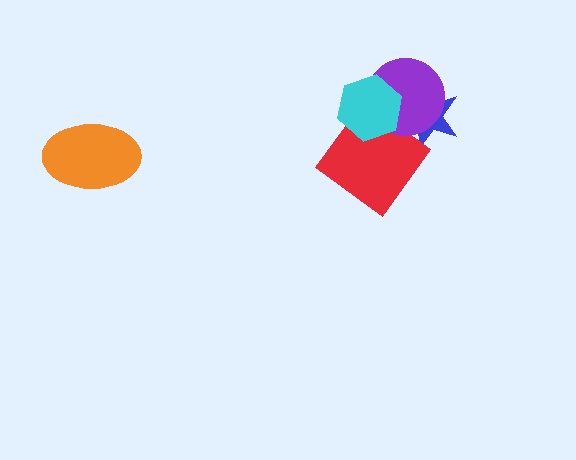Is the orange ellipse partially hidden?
No, no other shape covers it.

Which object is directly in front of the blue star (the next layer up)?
The purple circle is directly in front of the blue star.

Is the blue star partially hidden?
Yes, it is partially covered by another shape.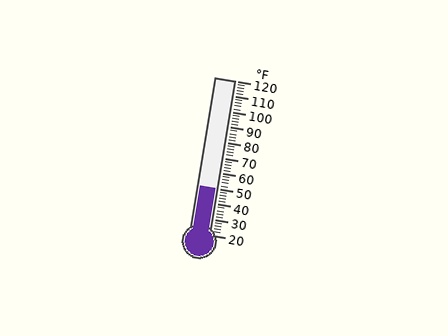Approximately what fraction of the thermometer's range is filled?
The thermometer is filled to approximately 30% of its range.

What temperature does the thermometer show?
The thermometer shows approximately 50°F.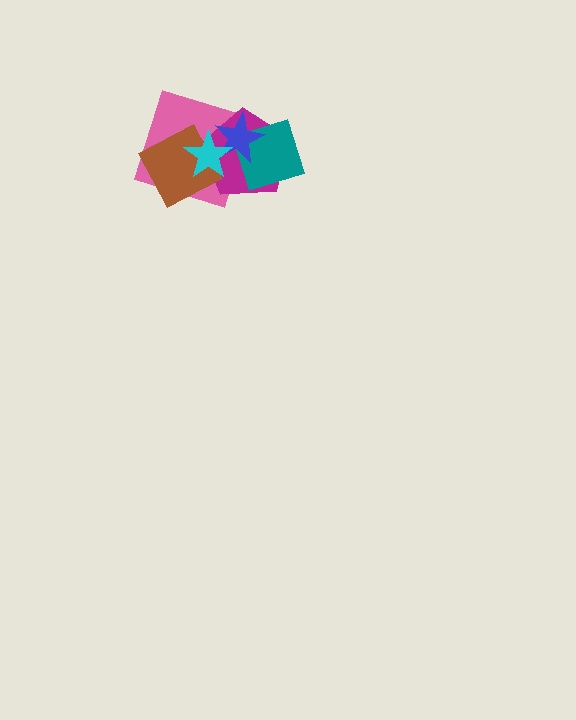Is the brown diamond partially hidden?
Yes, it is partially covered by another shape.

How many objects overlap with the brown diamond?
3 objects overlap with the brown diamond.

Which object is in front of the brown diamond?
The cyan star is in front of the brown diamond.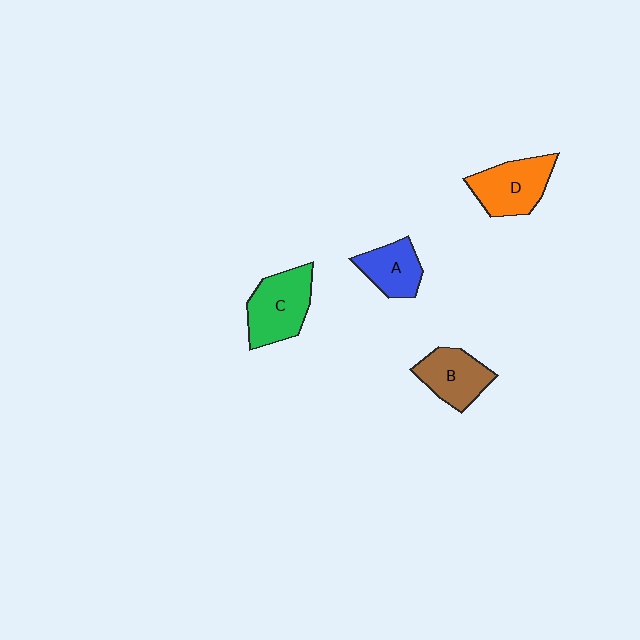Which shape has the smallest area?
Shape A (blue).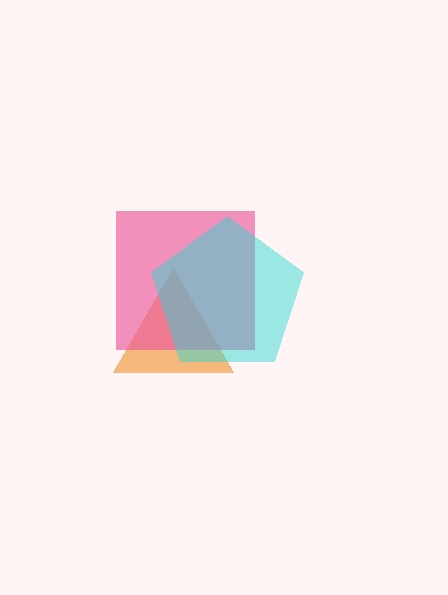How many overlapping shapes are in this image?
There are 3 overlapping shapes in the image.